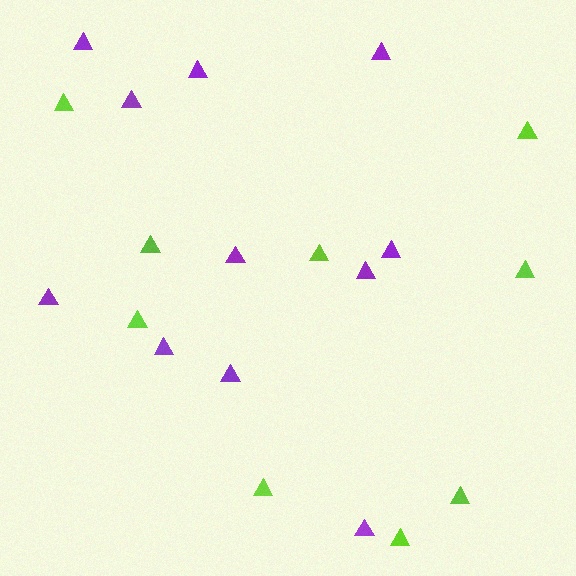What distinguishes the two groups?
There are 2 groups: one group of purple triangles (11) and one group of lime triangles (9).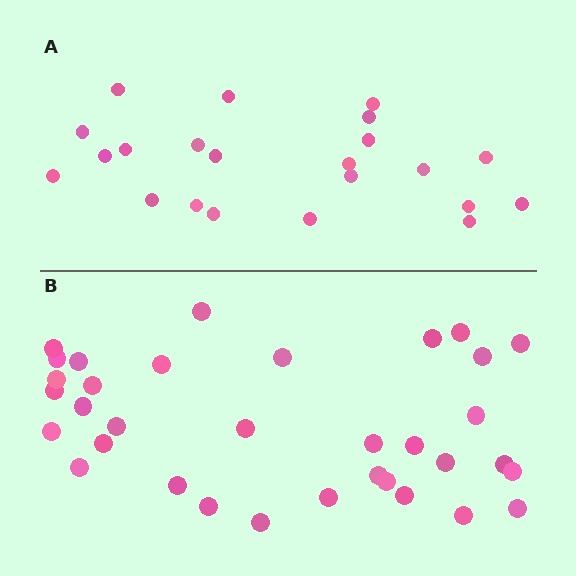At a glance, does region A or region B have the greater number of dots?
Region B (the bottom region) has more dots.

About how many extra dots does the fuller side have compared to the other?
Region B has roughly 12 or so more dots than region A.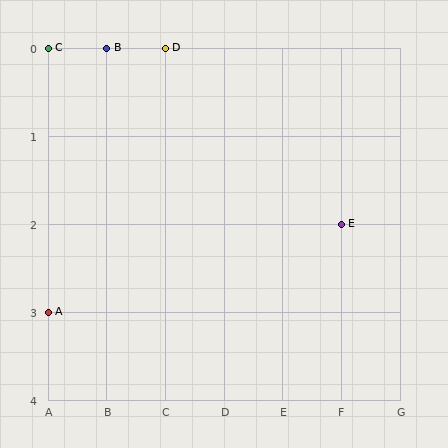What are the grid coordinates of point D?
Point D is at grid coordinates (C, 0).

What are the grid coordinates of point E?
Point E is at grid coordinates (F, 2).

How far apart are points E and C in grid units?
Points E and C are 5 columns and 2 rows apart (about 5.4 grid units diagonally).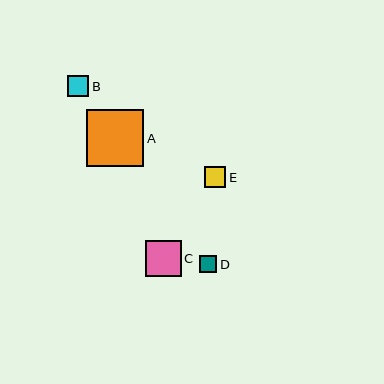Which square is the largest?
Square A is the largest with a size of approximately 57 pixels.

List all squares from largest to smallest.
From largest to smallest: A, C, B, E, D.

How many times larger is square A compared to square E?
Square A is approximately 2.7 times the size of square E.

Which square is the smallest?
Square D is the smallest with a size of approximately 17 pixels.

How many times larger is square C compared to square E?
Square C is approximately 1.7 times the size of square E.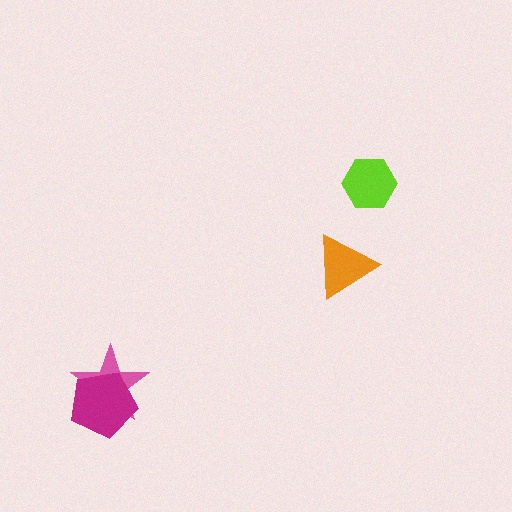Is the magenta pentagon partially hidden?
No, no other shape covers it.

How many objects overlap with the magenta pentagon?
1 object overlaps with the magenta pentagon.